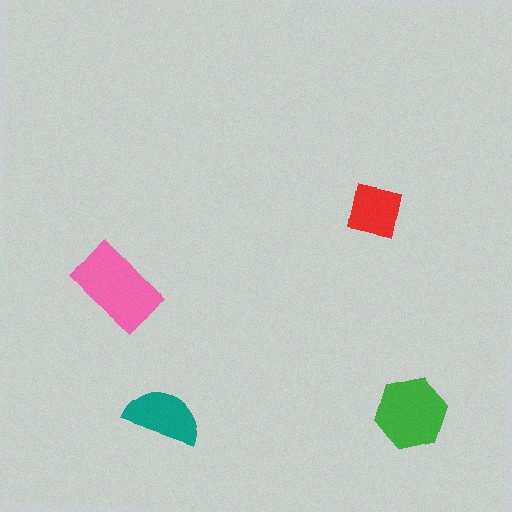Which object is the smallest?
The red square.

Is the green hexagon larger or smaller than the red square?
Larger.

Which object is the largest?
The pink rectangle.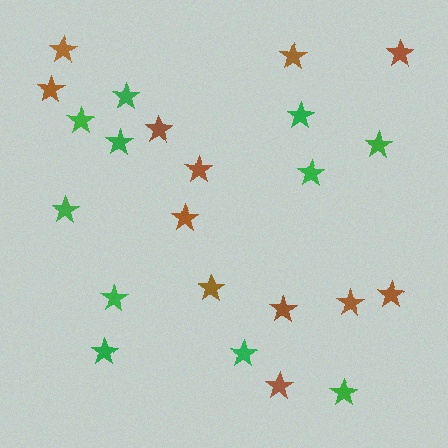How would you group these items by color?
There are 2 groups: one group of brown stars (12) and one group of green stars (11).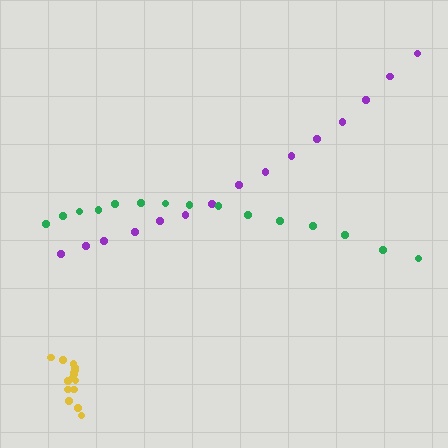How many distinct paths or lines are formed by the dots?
There are 3 distinct paths.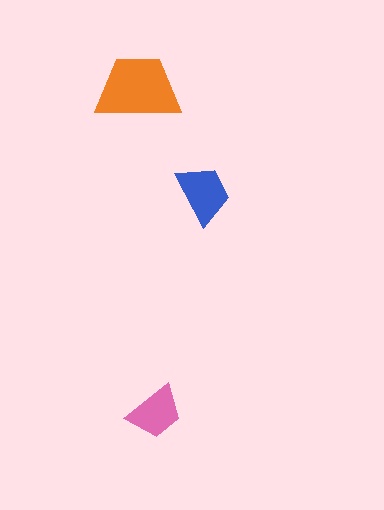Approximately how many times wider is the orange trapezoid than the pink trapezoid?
About 1.5 times wider.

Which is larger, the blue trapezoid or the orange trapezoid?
The orange one.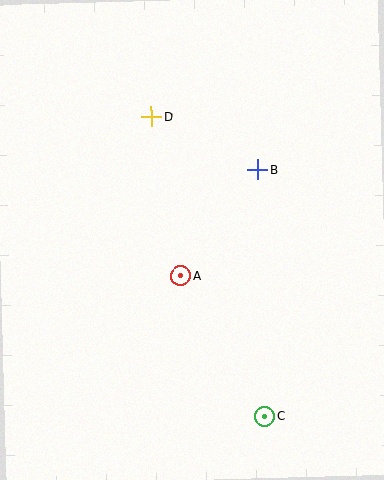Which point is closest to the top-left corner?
Point D is closest to the top-left corner.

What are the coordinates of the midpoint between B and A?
The midpoint between B and A is at (219, 223).